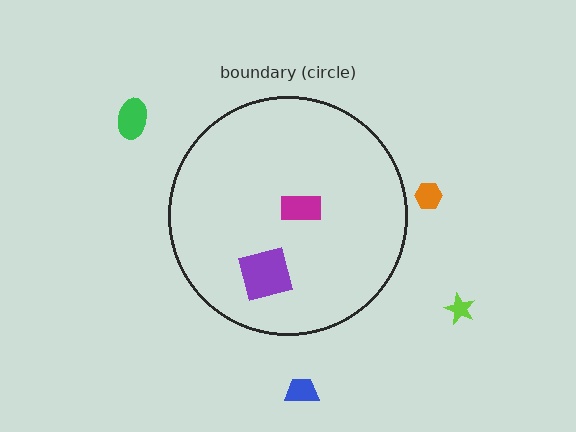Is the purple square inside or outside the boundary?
Inside.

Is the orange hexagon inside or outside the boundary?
Outside.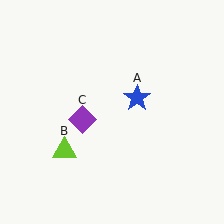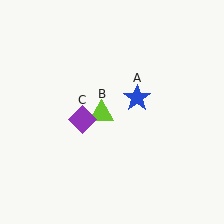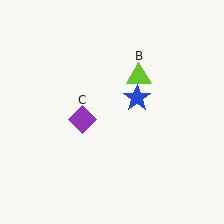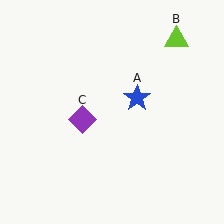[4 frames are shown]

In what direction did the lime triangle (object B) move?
The lime triangle (object B) moved up and to the right.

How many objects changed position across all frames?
1 object changed position: lime triangle (object B).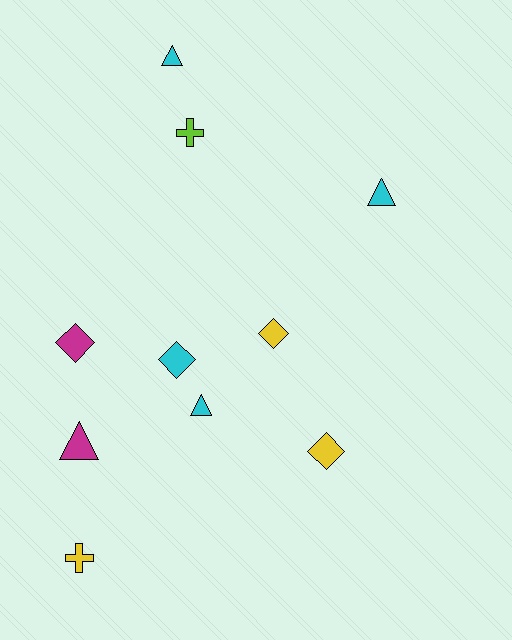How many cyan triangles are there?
There are 3 cyan triangles.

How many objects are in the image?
There are 10 objects.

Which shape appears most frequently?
Triangle, with 4 objects.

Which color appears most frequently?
Cyan, with 4 objects.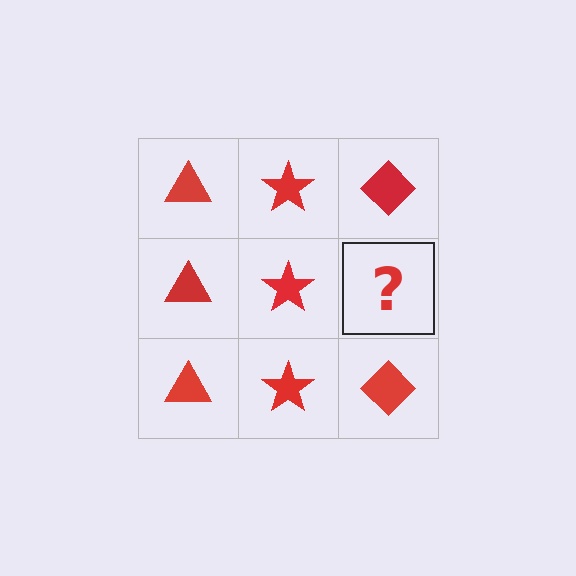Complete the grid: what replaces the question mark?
The question mark should be replaced with a red diamond.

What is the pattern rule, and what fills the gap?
The rule is that each column has a consistent shape. The gap should be filled with a red diamond.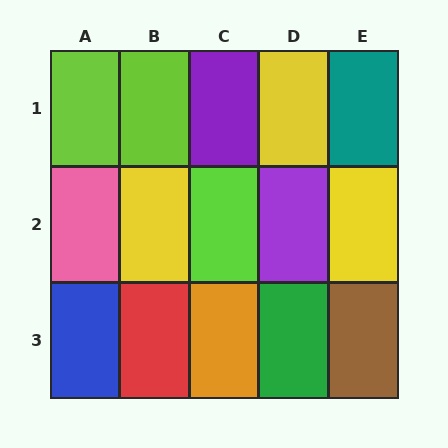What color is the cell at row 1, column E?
Teal.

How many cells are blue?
1 cell is blue.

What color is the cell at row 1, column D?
Yellow.